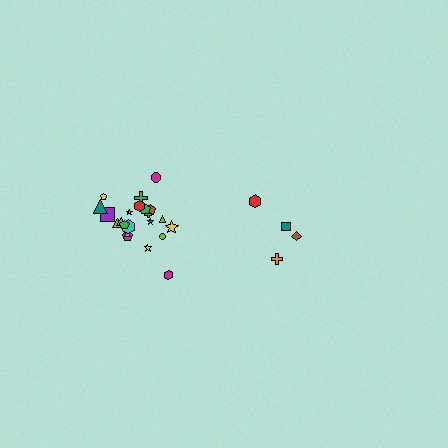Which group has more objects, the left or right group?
The left group.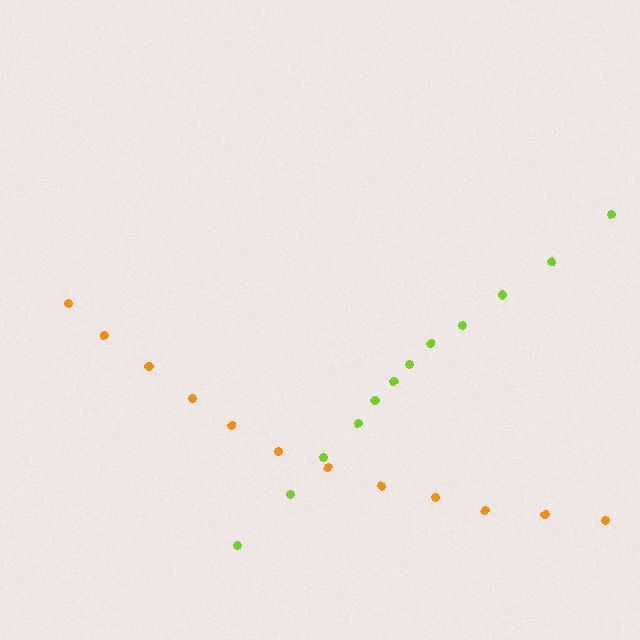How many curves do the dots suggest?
There are 2 distinct paths.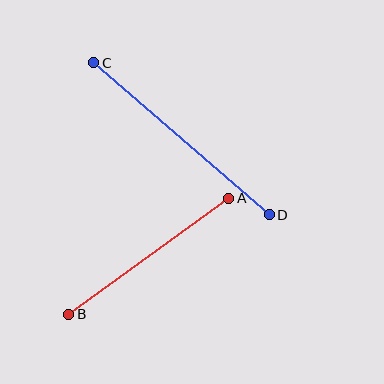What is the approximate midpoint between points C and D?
The midpoint is at approximately (181, 139) pixels.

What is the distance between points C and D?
The distance is approximately 232 pixels.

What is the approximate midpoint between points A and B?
The midpoint is at approximately (149, 256) pixels.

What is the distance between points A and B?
The distance is approximately 198 pixels.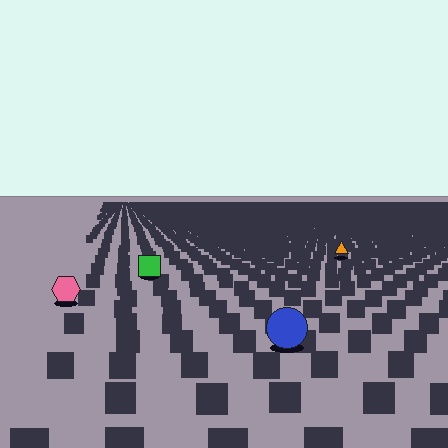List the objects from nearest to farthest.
From nearest to farthest: the blue circle, the pink hexagon, the green square, the orange triangle.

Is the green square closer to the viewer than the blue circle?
No. The blue circle is closer — you can tell from the texture gradient: the ground texture is coarser near it.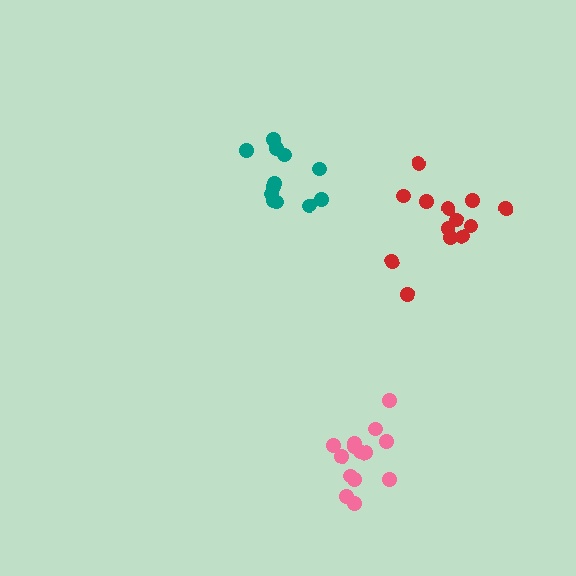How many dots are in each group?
Group 1: 14 dots, Group 2: 14 dots, Group 3: 12 dots (40 total).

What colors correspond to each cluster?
The clusters are colored: pink, red, teal.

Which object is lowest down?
The pink cluster is bottommost.